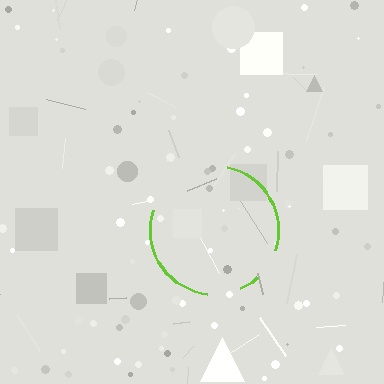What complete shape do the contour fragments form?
The contour fragments form a circle.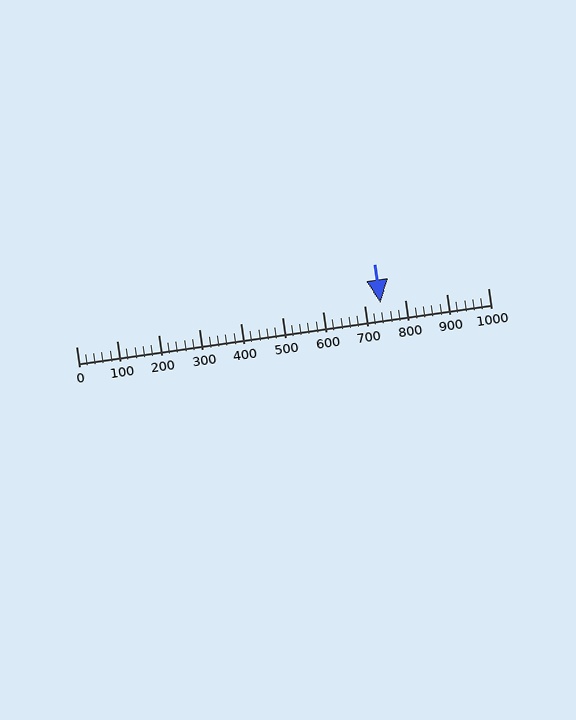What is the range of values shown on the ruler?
The ruler shows values from 0 to 1000.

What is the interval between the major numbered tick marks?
The major tick marks are spaced 100 units apart.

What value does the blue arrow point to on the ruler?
The blue arrow points to approximately 740.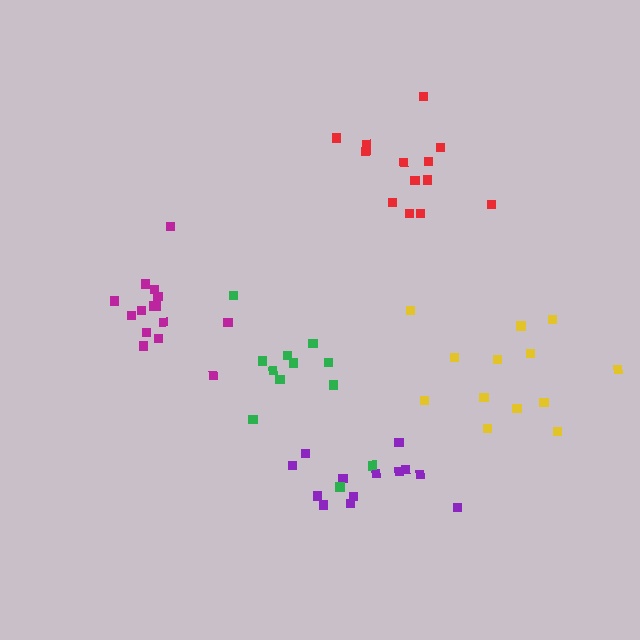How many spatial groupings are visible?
There are 5 spatial groupings.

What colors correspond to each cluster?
The clusters are colored: yellow, red, purple, green, magenta.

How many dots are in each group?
Group 1: 13 dots, Group 2: 13 dots, Group 3: 13 dots, Group 4: 12 dots, Group 5: 15 dots (66 total).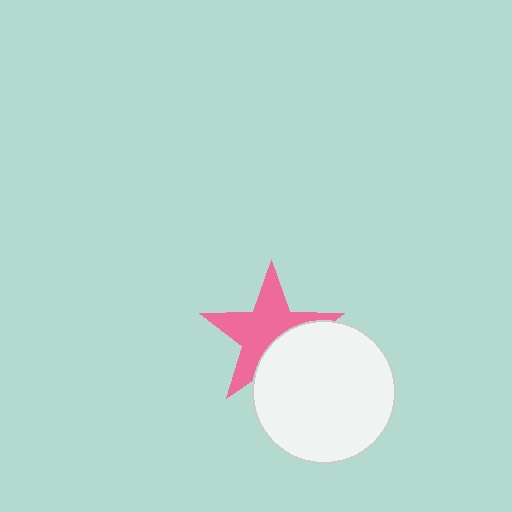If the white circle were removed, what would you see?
You would see the complete pink star.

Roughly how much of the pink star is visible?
About half of it is visible (roughly 65%).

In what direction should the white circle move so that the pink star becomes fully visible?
The white circle should move toward the lower-right. That is the shortest direction to clear the overlap and leave the pink star fully visible.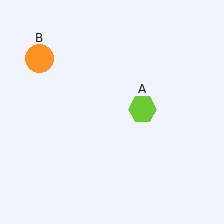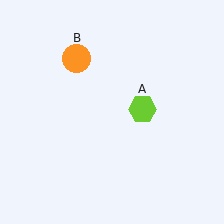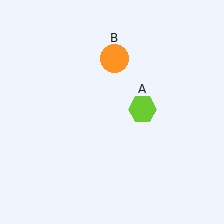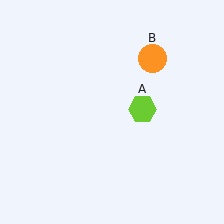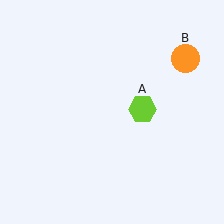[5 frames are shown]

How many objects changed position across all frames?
1 object changed position: orange circle (object B).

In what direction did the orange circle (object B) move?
The orange circle (object B) moved right.